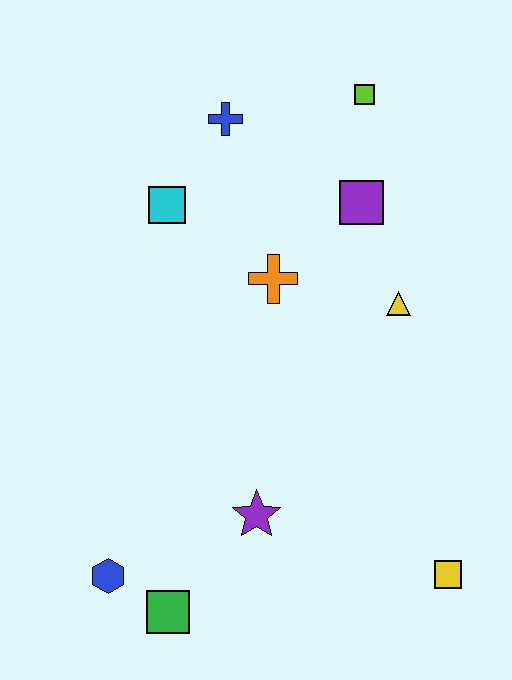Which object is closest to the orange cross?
The purple square is closest to the orange cross.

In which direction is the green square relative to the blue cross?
The green square is below the blue cross.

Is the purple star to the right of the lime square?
No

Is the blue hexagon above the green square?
Yes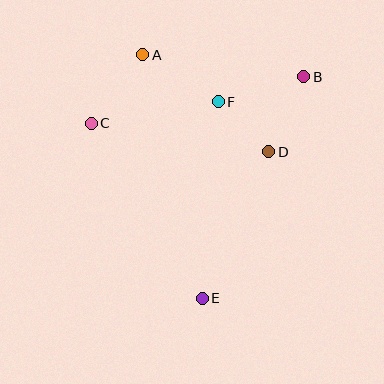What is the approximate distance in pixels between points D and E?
The distance between D and E is approximately 161 pixels.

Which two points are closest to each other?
Points D and F are closest to each other.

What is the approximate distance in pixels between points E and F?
The distance between E and F is approximately 197 pixels.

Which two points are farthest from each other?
Points A and E are farthest from each other.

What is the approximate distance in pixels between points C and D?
The distance between C and D is approximately 180 pixels.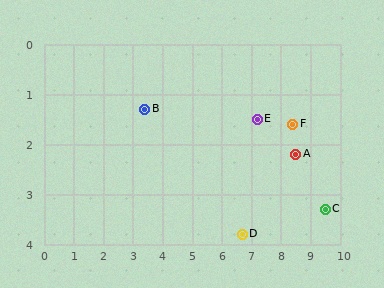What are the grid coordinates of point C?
Point C is at approximately (9.5, 3.3).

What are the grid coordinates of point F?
Point F is at approximately (8.4, 1.6).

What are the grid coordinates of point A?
Point A is at approximately (8.5, 2.2).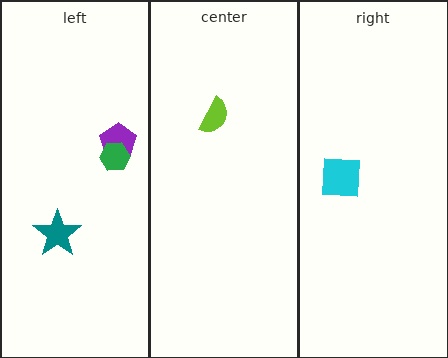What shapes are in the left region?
The purple pentagon, the teal star, the green hexagon.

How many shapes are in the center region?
1.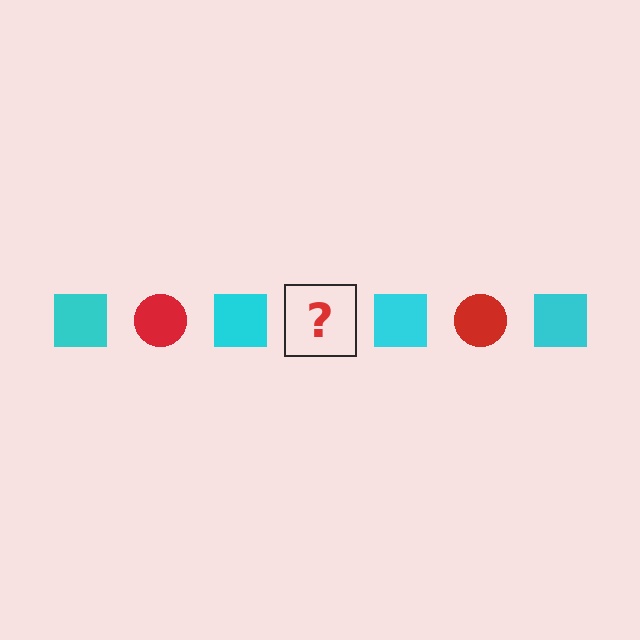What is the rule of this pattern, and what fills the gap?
The rule is that the pattern alternates between cyan square and red circle. The gap should be filled with a red circle.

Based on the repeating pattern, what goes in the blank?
The blank should be a red circle.